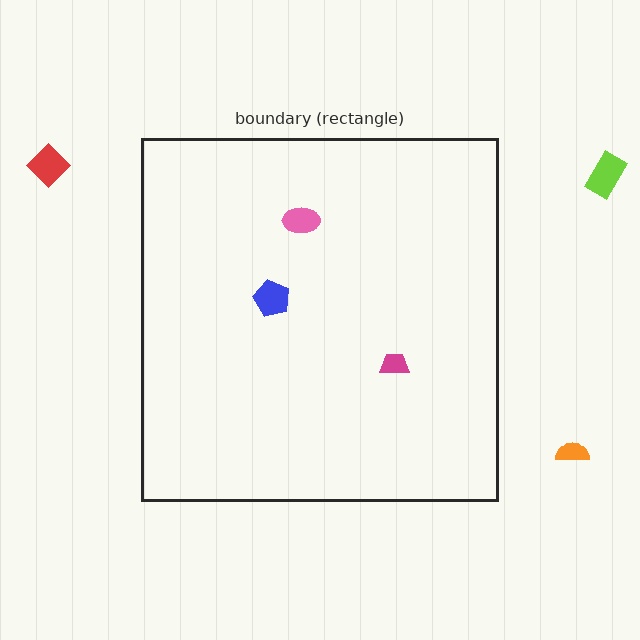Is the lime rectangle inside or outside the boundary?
Outside.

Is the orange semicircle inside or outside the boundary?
Outside.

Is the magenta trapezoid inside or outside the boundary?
Inside.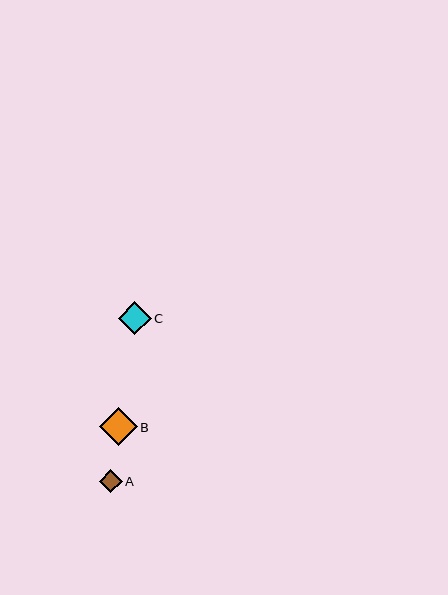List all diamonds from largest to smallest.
From largest to smallest: B, C, A.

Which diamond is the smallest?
Diamond A is the smallest with a size of approximately 23 pixels.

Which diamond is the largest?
Diamond B is the largest with a size of approximately 38 pixels.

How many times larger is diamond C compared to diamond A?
Diamond C is approximately 1.4 times the size of diamond A.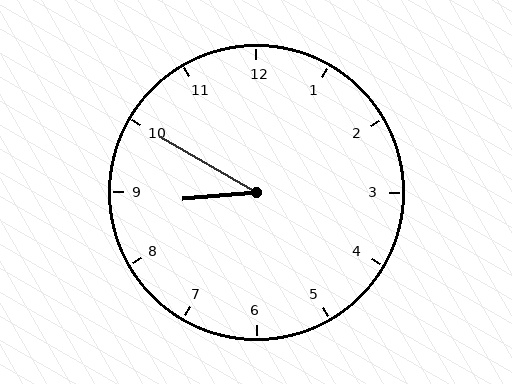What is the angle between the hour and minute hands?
Approximately 35 degrees.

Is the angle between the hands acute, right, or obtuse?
It is acute.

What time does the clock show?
8:50.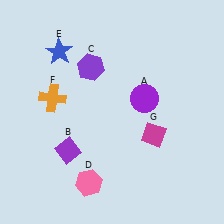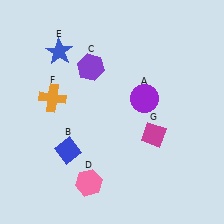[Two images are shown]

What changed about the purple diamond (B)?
In Image 1, B is purple. In Image 2, it changed to blue.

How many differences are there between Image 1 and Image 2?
There is 1 difference between the two images.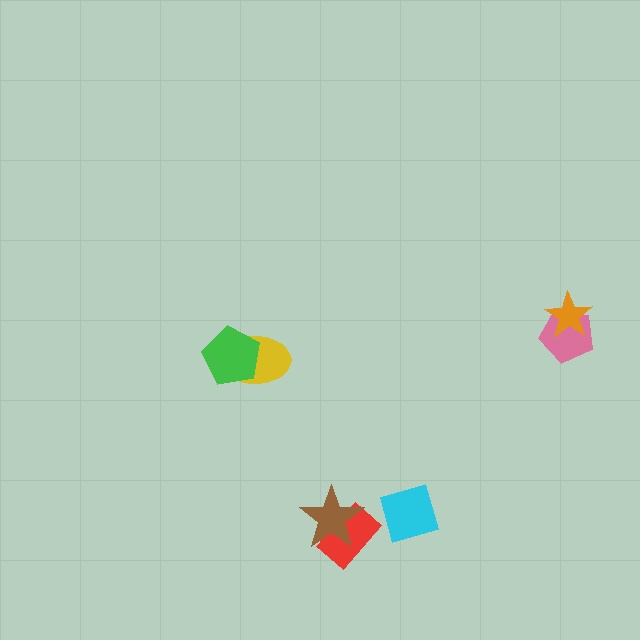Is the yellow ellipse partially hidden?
Yes, it is partially covered by another shape.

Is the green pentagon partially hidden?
No, no other shape covers it.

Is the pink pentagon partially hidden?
Yes, it is partially covered by another shape.